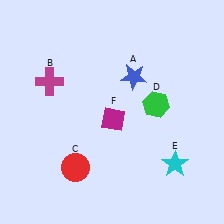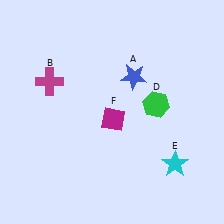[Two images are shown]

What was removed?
The red circle (C) was removed in Image 2.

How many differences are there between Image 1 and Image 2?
There is 1 difference between the two images.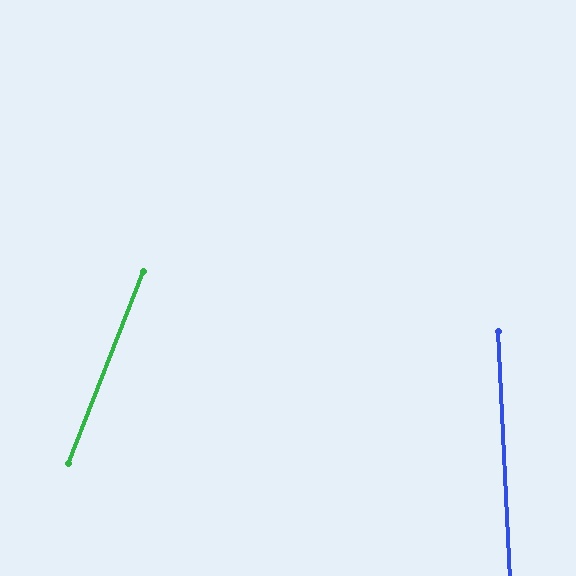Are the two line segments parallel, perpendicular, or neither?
Neither parallel nor perpendicular — they differ by about 24°.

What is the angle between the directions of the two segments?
Approximately 24 degrees.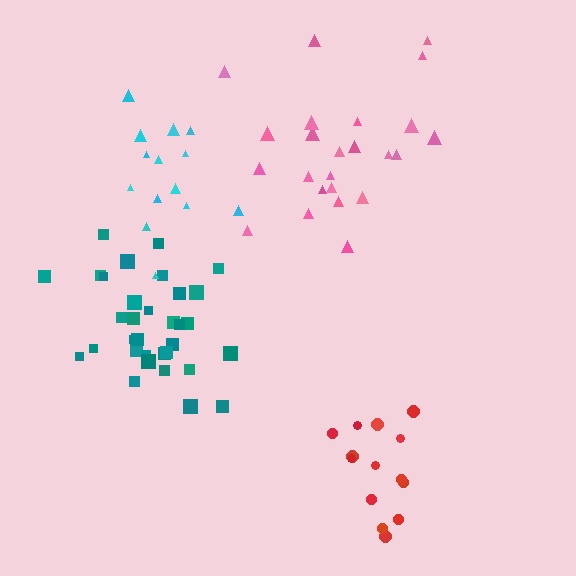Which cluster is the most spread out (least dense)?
Pink.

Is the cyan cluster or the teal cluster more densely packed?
Teal.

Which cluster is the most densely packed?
Teal.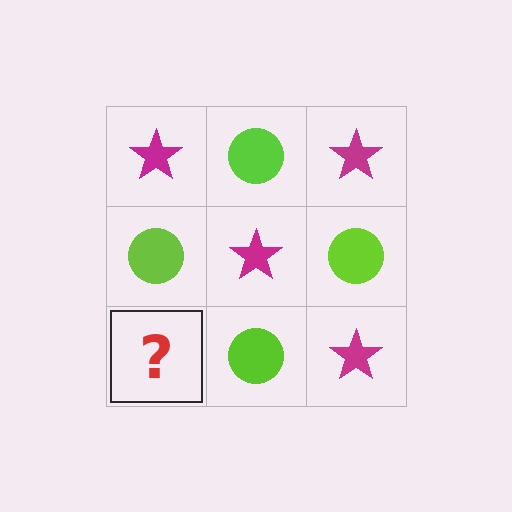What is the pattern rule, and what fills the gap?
The rule is that it alternates magenta star and lime circle in a checkerboard pattern. The gap should be filled with a magenta star.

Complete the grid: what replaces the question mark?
The question mark should be replaced with a magenta star.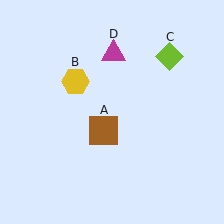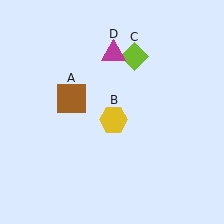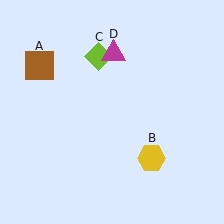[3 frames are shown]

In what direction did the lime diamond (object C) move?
The lime diamond (object C) moved left.